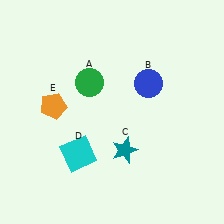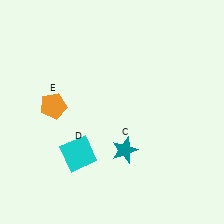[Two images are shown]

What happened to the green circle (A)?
The green circle (A) was removed in Image 2. It was in the top-left area of Image 1.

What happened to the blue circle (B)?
The blue circle (B) was removed in Image 2. It was in the top-right area of Image 1.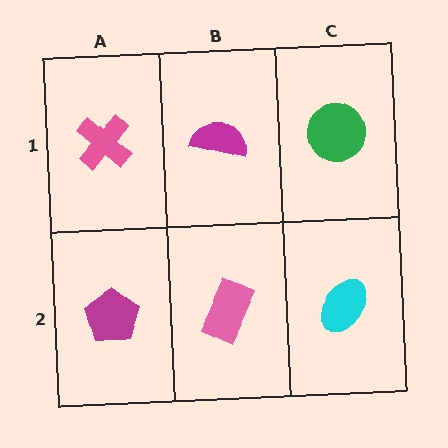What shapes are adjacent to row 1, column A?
A magenta pentagon (row 2, column A), a magenta semicircle (row 1, column B).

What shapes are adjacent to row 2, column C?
A green circle (row 1, column C), a pink rectangle (row 2, column B).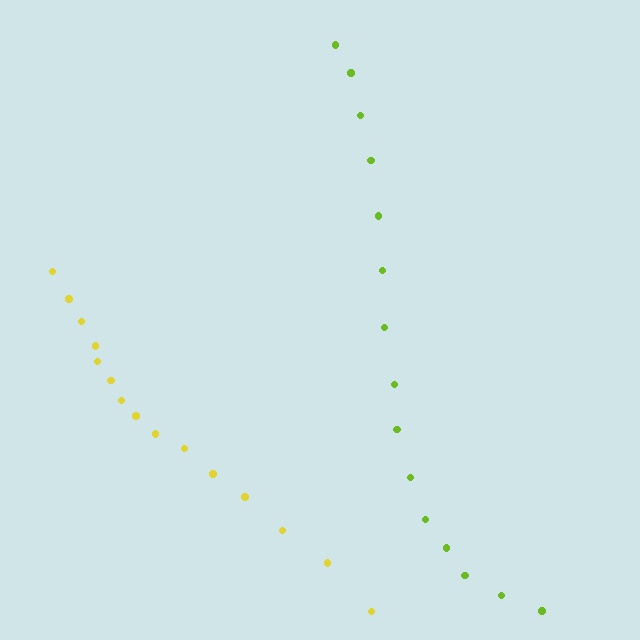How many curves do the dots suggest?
There are 2 distinct paths.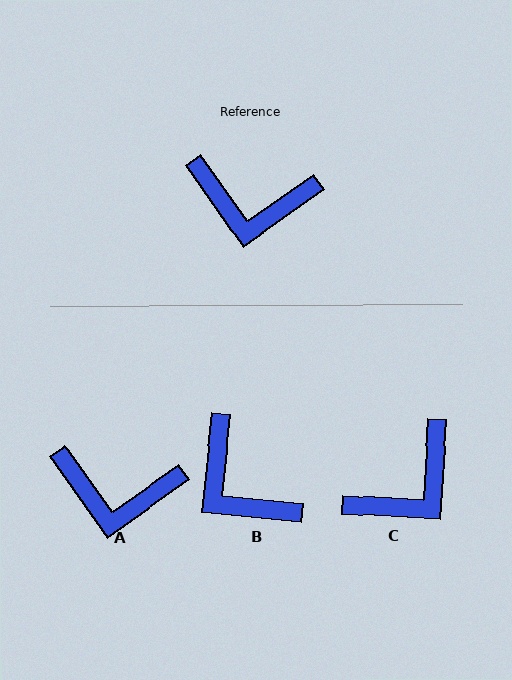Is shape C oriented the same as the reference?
No, it is off by about 51 degrees.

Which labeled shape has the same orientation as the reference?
A.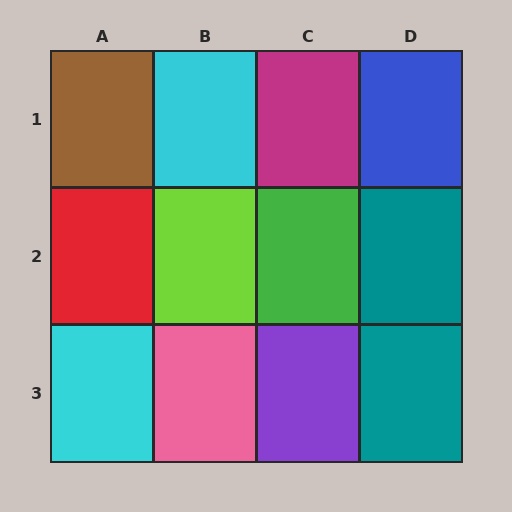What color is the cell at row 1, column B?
Cyan.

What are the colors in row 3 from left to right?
Cyan, pink, purple, teal.